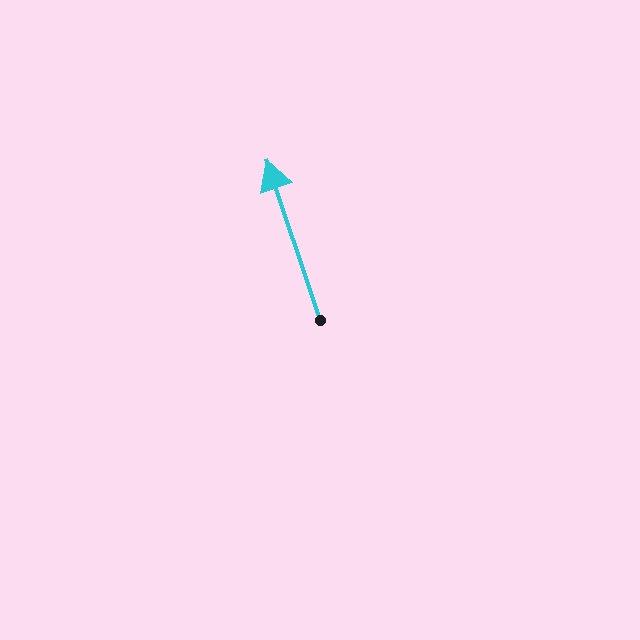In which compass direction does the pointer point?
North.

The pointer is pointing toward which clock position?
Roughly 11 o'clock.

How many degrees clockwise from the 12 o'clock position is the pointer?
Approximately 342 degrees.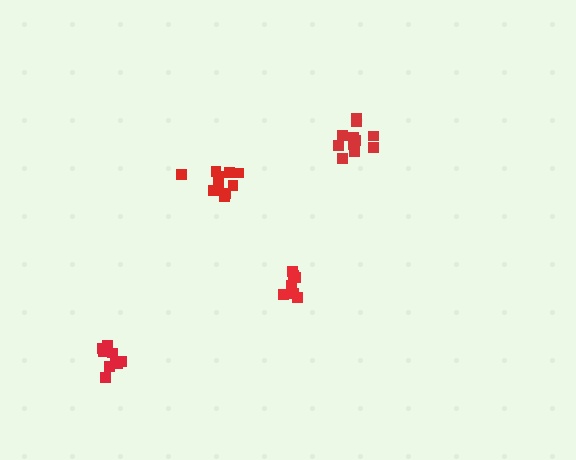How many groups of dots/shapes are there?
There are 4 groups.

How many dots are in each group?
Group 1: 10 dots, Group 2: 9 dots, Group 3: 12 dots, Group 4: 7 dots (38 total).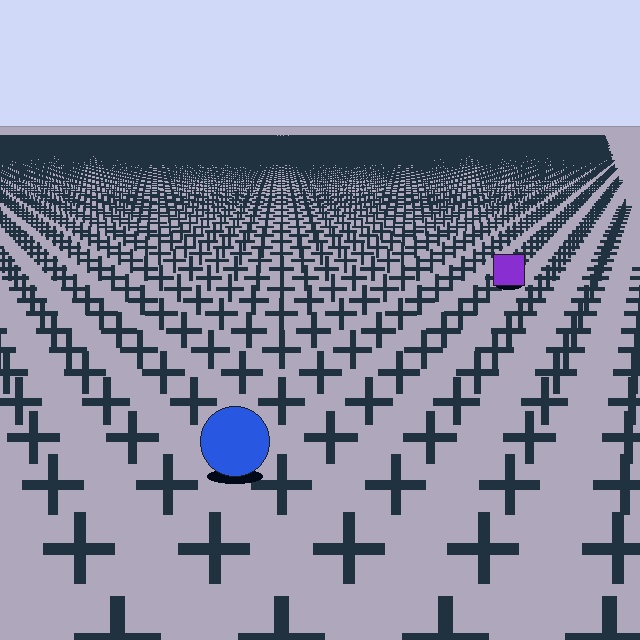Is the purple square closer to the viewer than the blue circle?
No. The blue circle is closer — you can tell from the texture gradient: the ground texture is coarser near it.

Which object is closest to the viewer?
The blue circle is closest. The texture marks near it are larger and more spread out.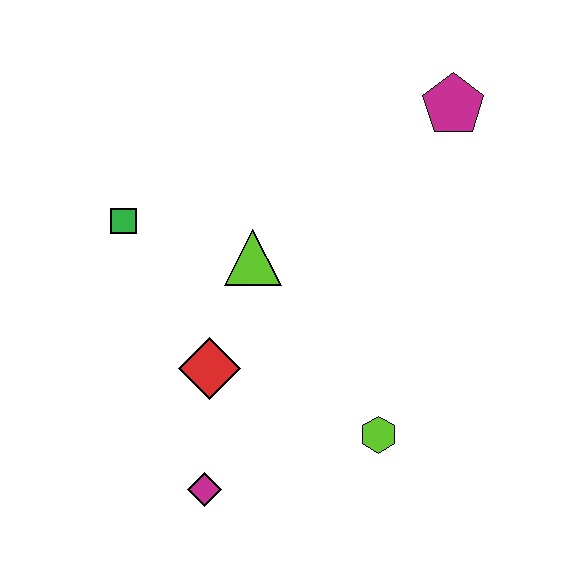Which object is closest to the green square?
The lime triangle is closest to the green square.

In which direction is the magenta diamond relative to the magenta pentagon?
The magenta diamond is below the magenta pentagon.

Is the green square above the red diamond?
Yes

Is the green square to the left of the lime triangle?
Yes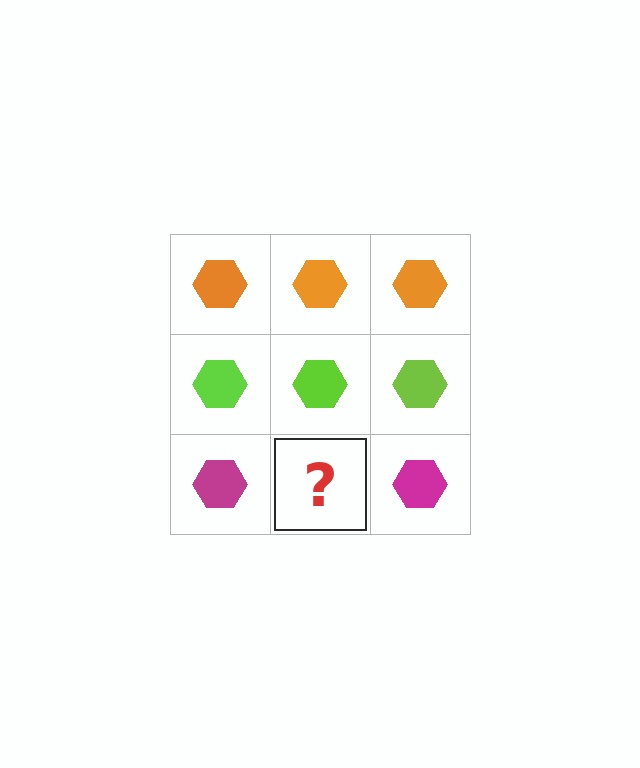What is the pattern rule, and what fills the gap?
The rule is that each row has a consistent color. The gap should be filled with a magenta hexagon.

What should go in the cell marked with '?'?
The missing cell should contain a magenta hexagon.